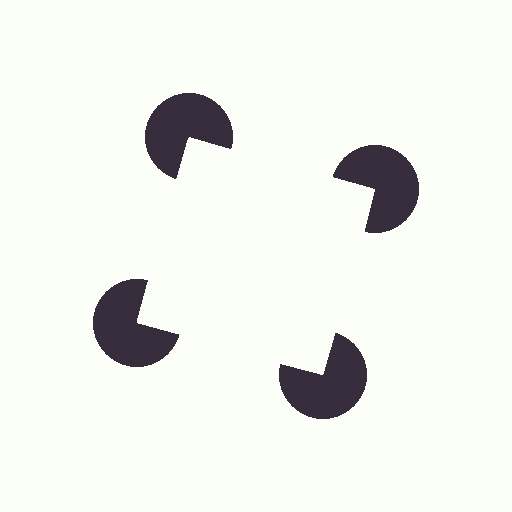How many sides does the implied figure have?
4 sides.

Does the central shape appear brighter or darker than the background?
It typically appears slightly brighter than the background, even though no actual brightness change is drawn.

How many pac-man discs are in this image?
There are 4 — one at each vertex of the illusory square.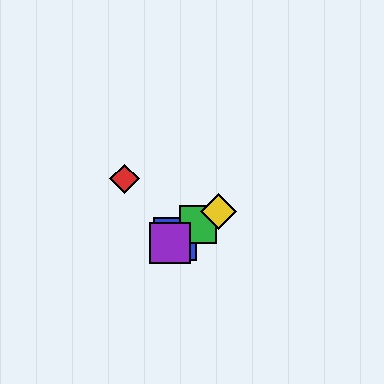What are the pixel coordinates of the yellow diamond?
The yellow diamond is at (218, 211).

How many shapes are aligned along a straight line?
4 shapes (the blue square, the green square, the yellow diamond, the purple square) are aligned along a straight line.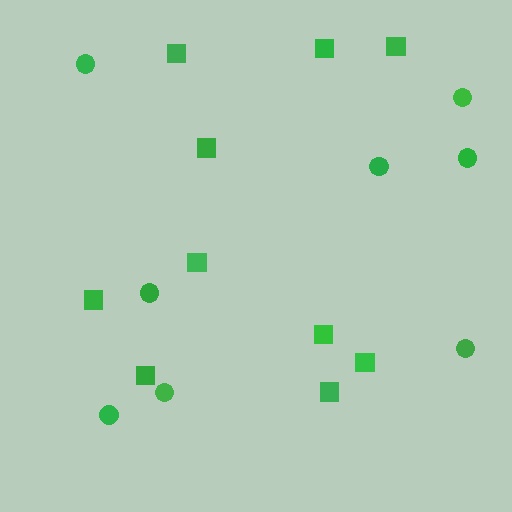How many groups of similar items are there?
There are 2 groups: one group of squares (10) and one group of circles (8).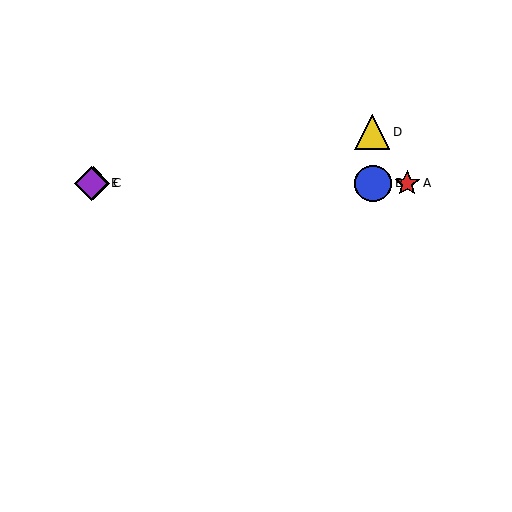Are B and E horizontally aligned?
Yes, both are at y≈183.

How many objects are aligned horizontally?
4 objects (A, B, C, E) are aligned horizontally.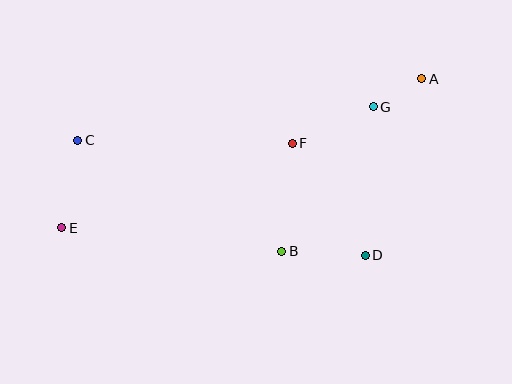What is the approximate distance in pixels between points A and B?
The distance between A and B is approximately 222 pixels.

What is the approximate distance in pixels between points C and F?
The distance between C and F is approximately 215 pixels.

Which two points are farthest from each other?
Points A and E are farthest from each other.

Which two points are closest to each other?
Points A and G are closest to each other.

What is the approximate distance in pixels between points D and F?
The distance between D and F is approximately 134 pixels.